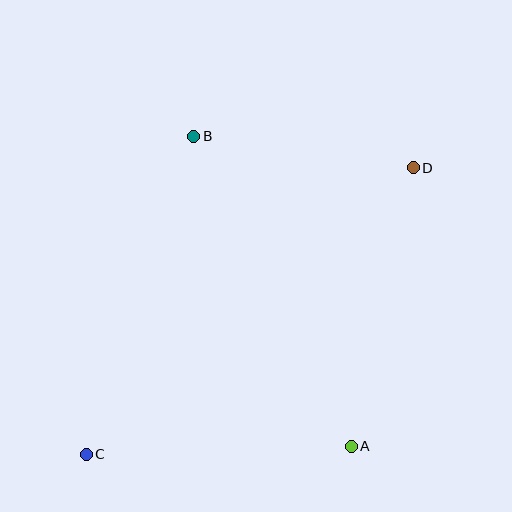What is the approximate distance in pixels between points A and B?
The distance between A and B is approximately 348 pixels.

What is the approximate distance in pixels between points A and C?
The distance between A and C is approximately 265 pixels.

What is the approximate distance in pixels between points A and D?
The distance between A and D is approximately 285 pixels.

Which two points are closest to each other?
Points B and D are closest to each other.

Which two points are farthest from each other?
Points C and D are farthest from each other.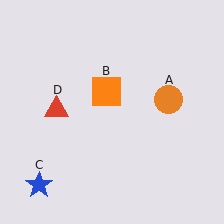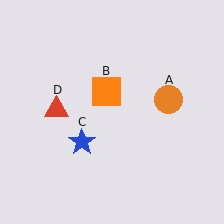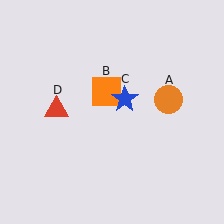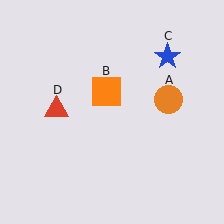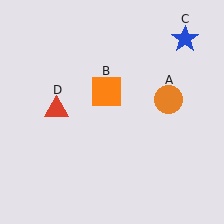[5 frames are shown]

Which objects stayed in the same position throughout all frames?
Orange circle (object A) and orange square (object B) and red triangle (object D) remained stationary.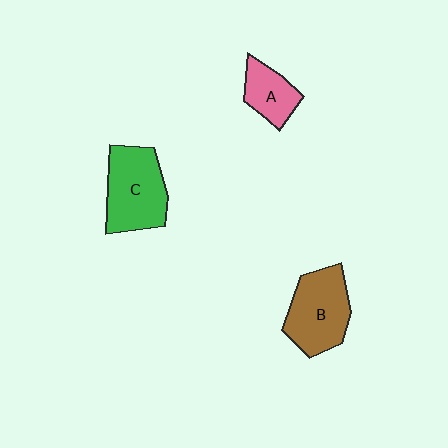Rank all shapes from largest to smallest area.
From largest to smallest: C (green), B (brown), A (pink).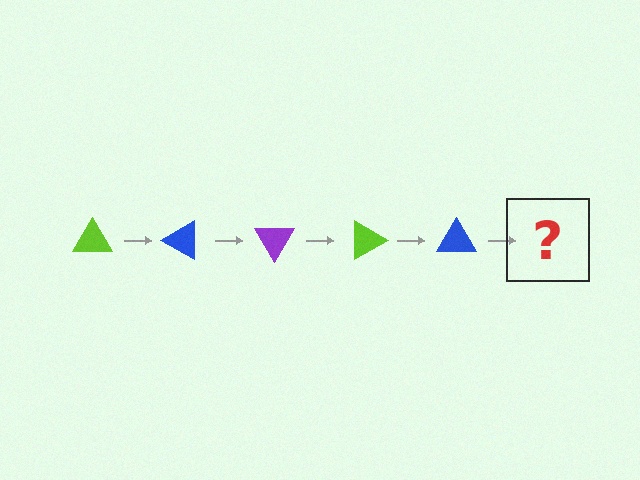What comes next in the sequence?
The next element should be a purple triangle, rotated 150 degrees from the start.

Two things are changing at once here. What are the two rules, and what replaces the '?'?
The two rules are that it rotates 30 degrees each step and the color cycles through lime, blue, and purple. The '?' should be a purple triangle, rotated 150 degrees from the start.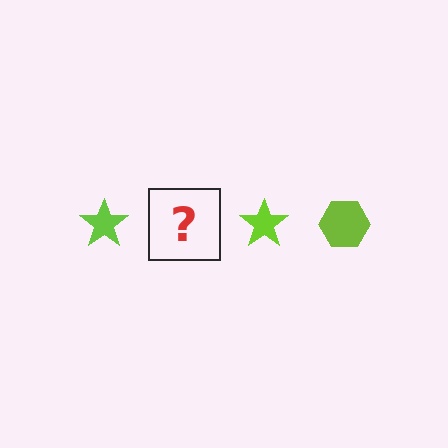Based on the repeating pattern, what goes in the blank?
The blank should be a lime hexagon.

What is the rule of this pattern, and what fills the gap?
The rule is that the pattern cycles through star, hexagon shapes in lime. The gap should be filled with a lime hexagon.